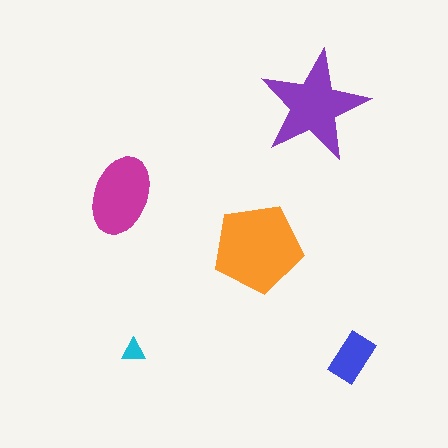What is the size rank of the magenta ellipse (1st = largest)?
3rd.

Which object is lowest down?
The blue rectangle is bottommost.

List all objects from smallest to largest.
The cyan triangle, the blue rectangle, the magenta ellipse, the purple star, the orange pentagon.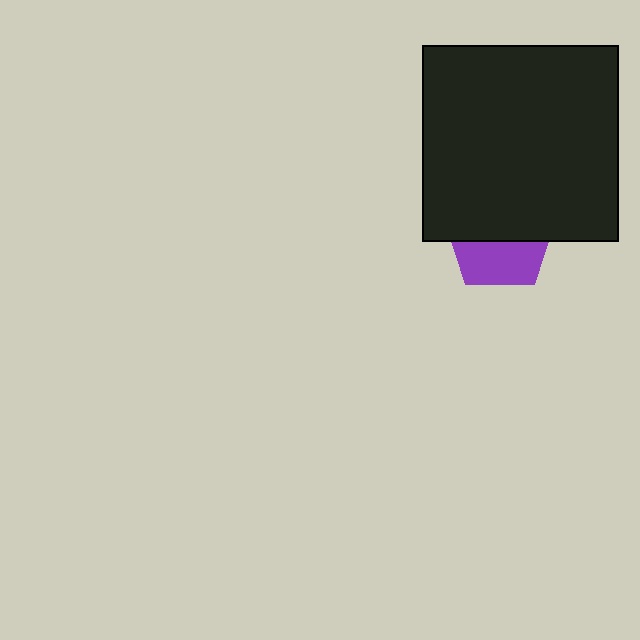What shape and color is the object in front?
The object in front is a black square.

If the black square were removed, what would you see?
You would see the complete purple pentagon.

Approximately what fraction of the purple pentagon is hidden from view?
Roughly 56% of the purple pentagon is hidden behind the black square.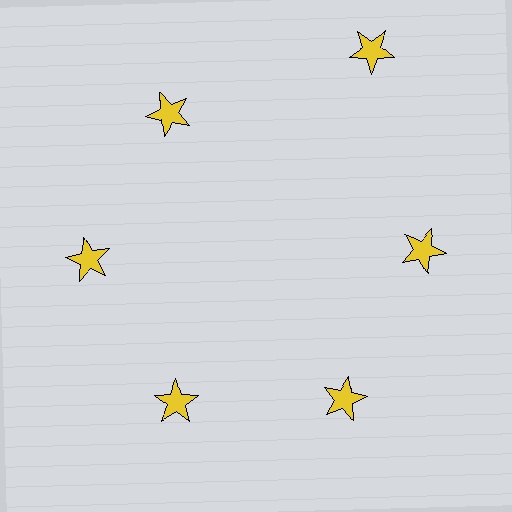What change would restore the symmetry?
The symmetry would be restored by moving it inward, back onto the ring so that all 6 stars sit at equal angles and equal distance from the center.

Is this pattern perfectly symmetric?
No. The 6 yellow stars are arranged in a ring, but one element near the 1 o'clock position is pushed outward from the center, breaking the 6-fold rotational symmetry.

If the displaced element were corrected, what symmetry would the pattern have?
It would have 6-fold rotational symmetry — the pattern would map onto itself every 60 degrees.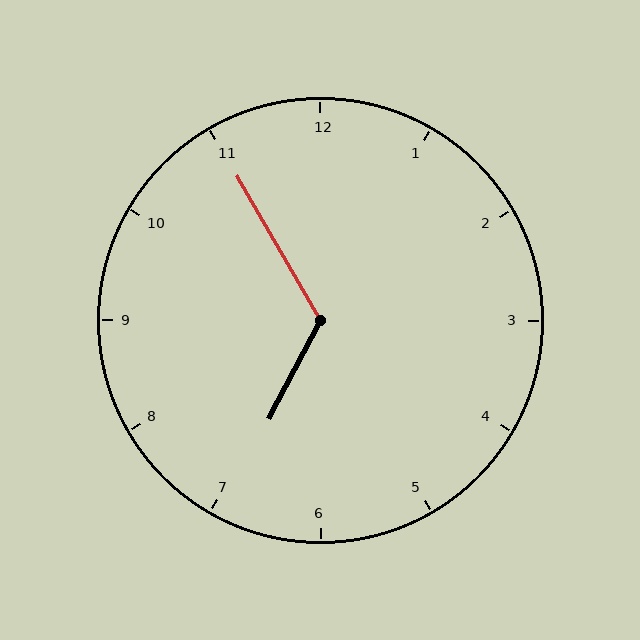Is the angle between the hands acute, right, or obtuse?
It is obtuse.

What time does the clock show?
6:55.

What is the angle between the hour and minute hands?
Approximately 122 degrees.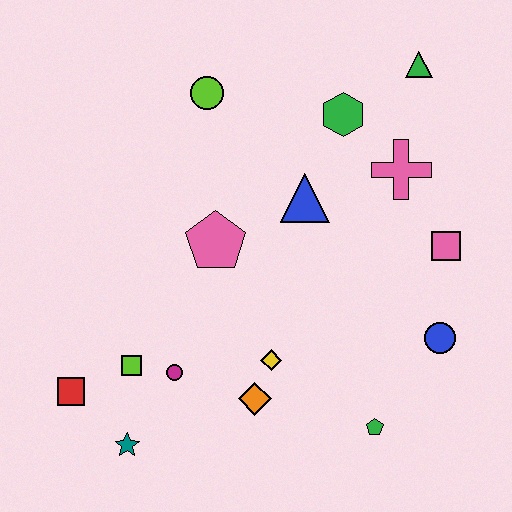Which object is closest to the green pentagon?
The blue circle is closest to the green pentagon.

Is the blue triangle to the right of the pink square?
No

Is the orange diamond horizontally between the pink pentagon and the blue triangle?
Yes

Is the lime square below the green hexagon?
Yes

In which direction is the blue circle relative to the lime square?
The blue circle is to the right of the lime square.